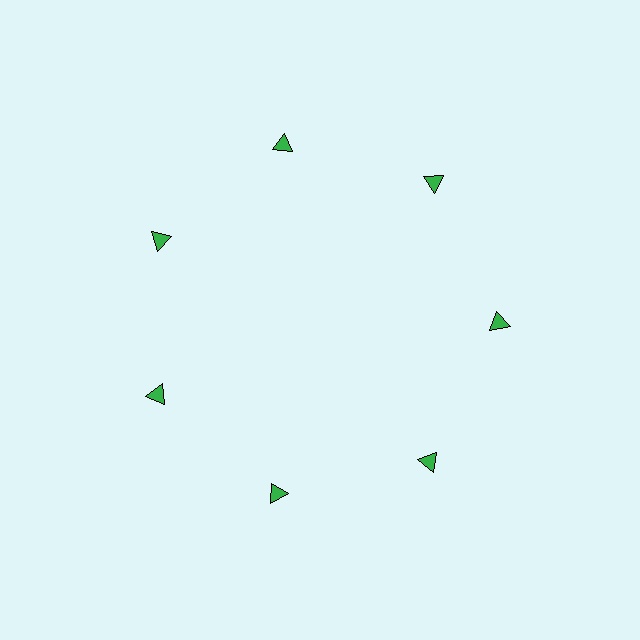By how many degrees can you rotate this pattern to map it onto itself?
The pattern maps onto itself every 51 degrees of rotation.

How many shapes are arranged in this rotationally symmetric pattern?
There are 7 shapes, arranged in 7 groups of 1.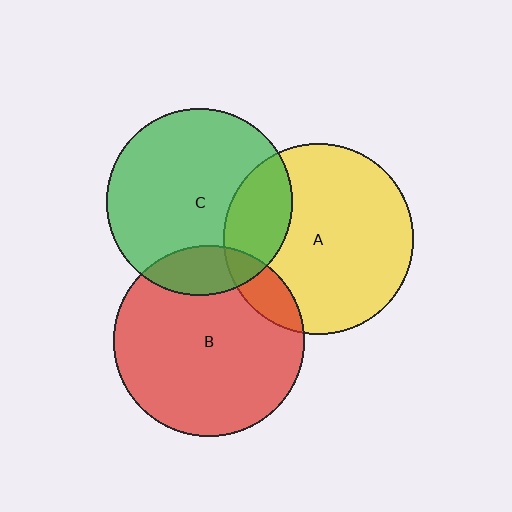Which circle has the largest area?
Circle B (red).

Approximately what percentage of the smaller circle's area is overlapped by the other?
Approximately 10%.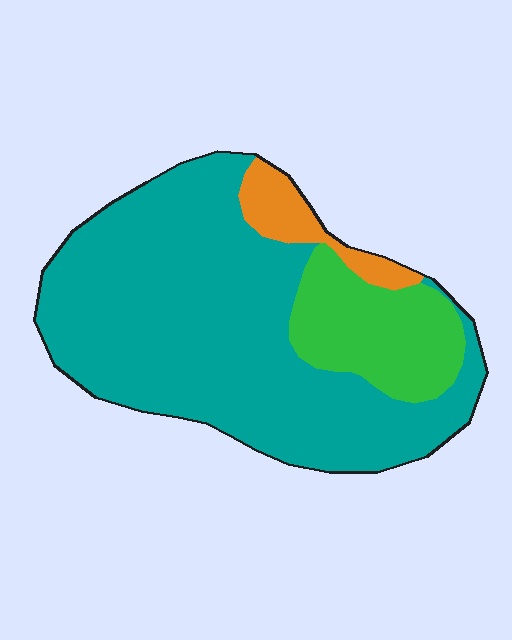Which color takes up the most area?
Teal, at roughly 75%.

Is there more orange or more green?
Green.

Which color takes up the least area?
Orange, at roughly 5%.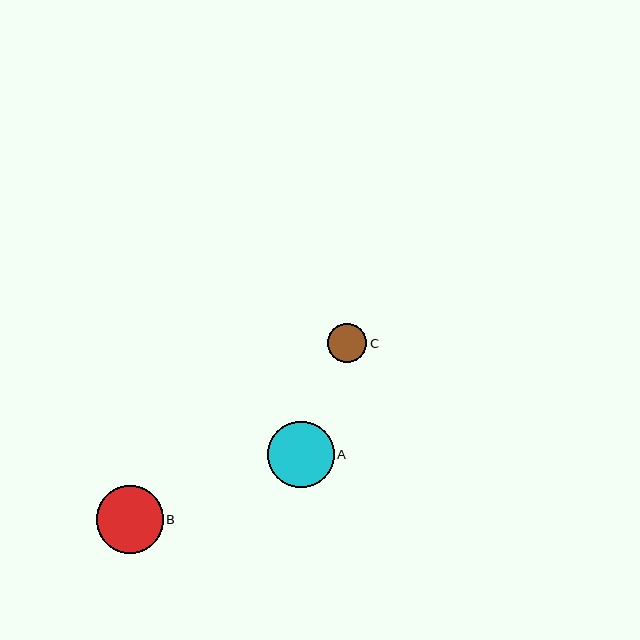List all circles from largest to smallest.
From largest to smallest: B, A, C.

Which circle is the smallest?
Circle C is the smallest with a size of approximately 39 pixels.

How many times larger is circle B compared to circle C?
Circle B is approximately 1.7 times the size of circle C.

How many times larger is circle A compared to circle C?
Circle A is approximately 1.7 times the size of circle C.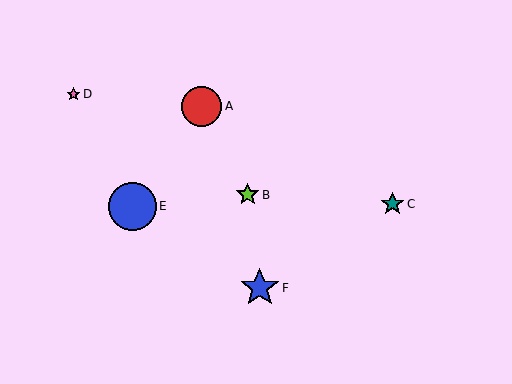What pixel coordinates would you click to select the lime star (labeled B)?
Click at (248, 195) to select the lime star B.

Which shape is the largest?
The blue circle (labeled E) is the largest.